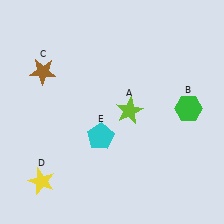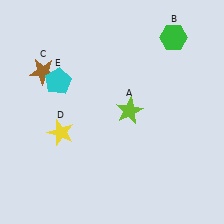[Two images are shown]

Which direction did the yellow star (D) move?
The yellow star (D) moved up.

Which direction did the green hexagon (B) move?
The green hexagon (B) moved up.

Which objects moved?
The objects that moved are: the green hexagon (B), the yellow star (D), the cyan pentagon (E).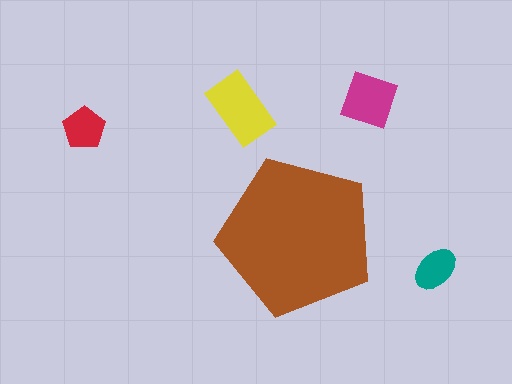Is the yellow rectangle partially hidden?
No, the yellow rectangle is fully visible.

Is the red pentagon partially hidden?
No, the red pentagon is fully visible.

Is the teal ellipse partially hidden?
No, the teal ellipse is fully visible.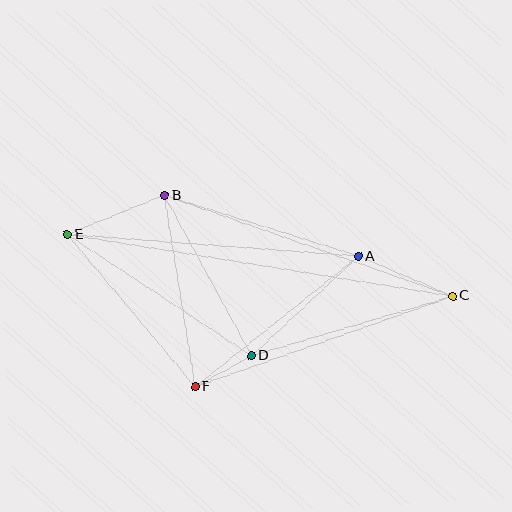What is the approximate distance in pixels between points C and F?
The distance between C and F is approximately 273 pixels.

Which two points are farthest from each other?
Points C and E are farthest from each other.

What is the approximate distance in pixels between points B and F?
The distance between B and F is approximately 193 pixels.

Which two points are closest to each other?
Points D and F are closest to each other.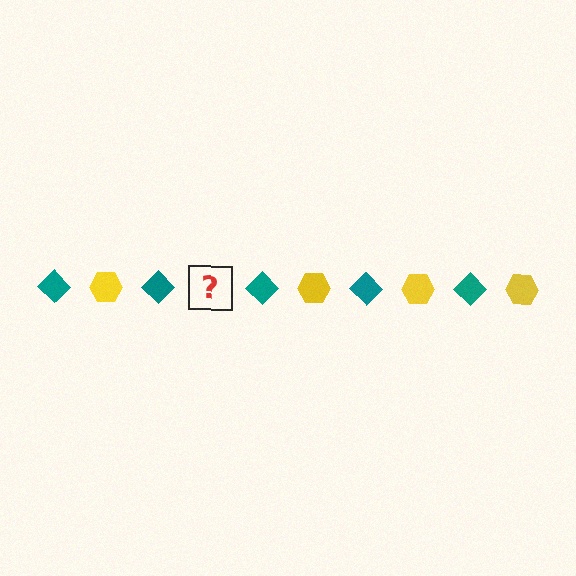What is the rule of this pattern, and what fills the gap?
The rule is that the pattern alternates between teal diamond and yellow hexagon. The gap should be filled with a yellow hexagon.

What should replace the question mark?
The question mark should be replaced with a yellow hexagon.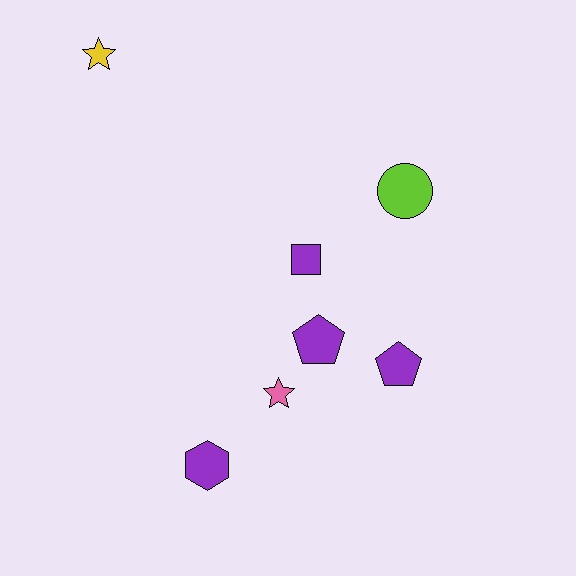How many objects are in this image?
There are 7 objects.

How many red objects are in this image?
There are no red objects.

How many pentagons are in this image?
There are 2 pentagons.